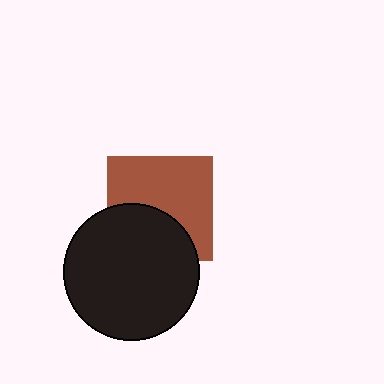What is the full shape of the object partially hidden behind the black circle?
The partially hidden object is a brown square.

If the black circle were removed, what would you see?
You would see the complete brown square.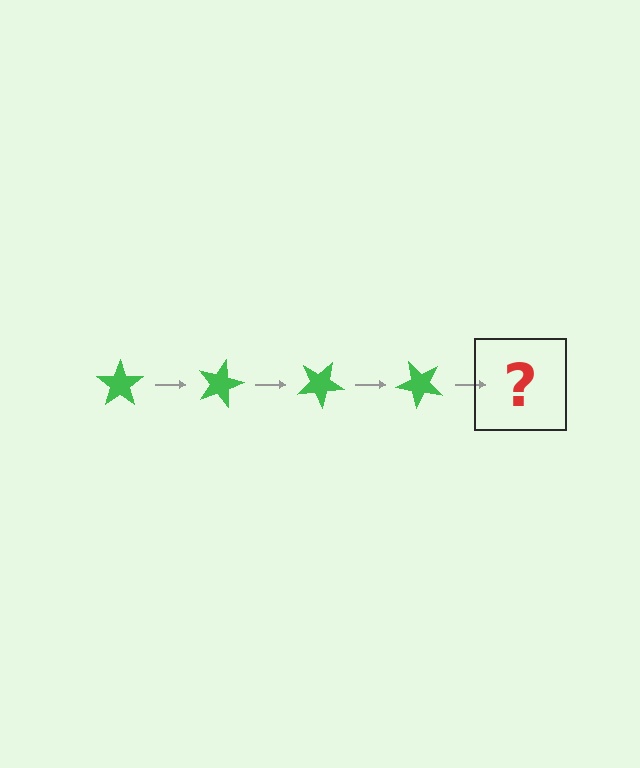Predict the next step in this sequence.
The next step is a green star rotated 60 degrees.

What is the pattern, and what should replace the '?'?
The pattern is that the star rotates 15 degrees each step. The '?' should be a green star rotated 60 degrees.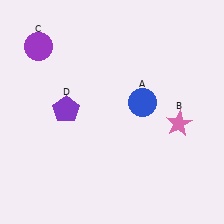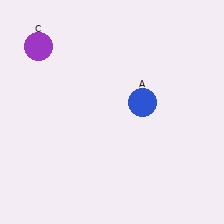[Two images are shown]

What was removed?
The pink star (B), the purple pentagon (D) were removed in Image 2.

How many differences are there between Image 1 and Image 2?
There are 2 differences between the two images.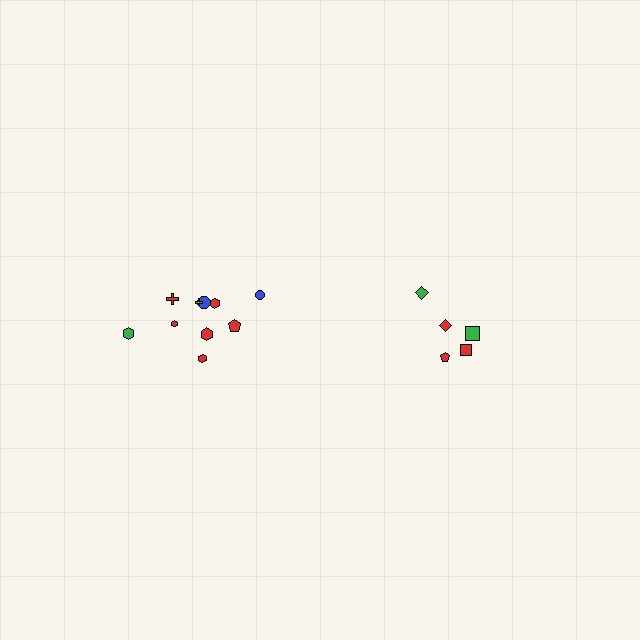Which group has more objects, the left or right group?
The left group.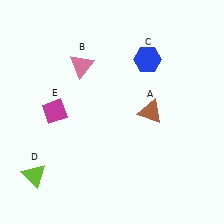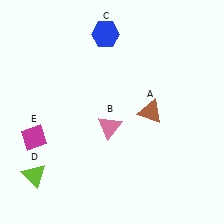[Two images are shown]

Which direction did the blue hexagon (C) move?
The blue hexagon (C) moved left.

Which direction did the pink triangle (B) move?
The pink triangle (B) moved down.